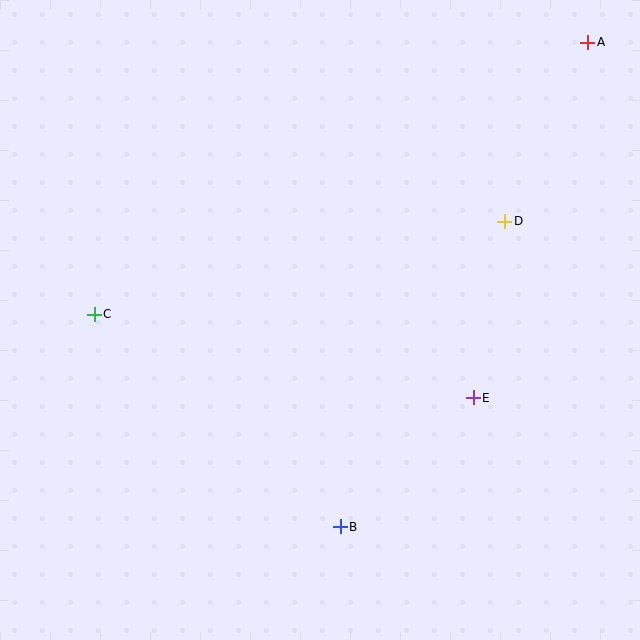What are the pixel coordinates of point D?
Point D is at (505, 221).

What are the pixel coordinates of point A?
Point A is at (588, 42).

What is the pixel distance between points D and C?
The distance between D and C is 421 pixels.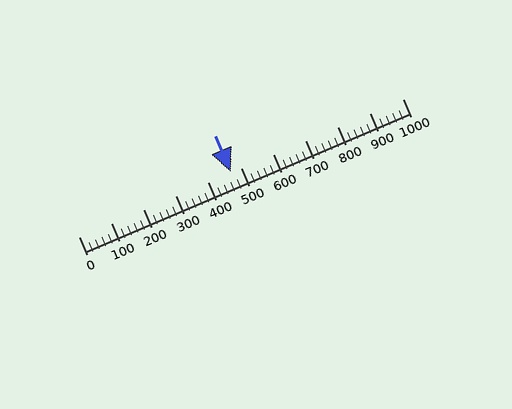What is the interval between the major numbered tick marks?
The major tick marks are spaced 100 units apart.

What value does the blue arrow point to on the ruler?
The blue arrow points to approximately 470.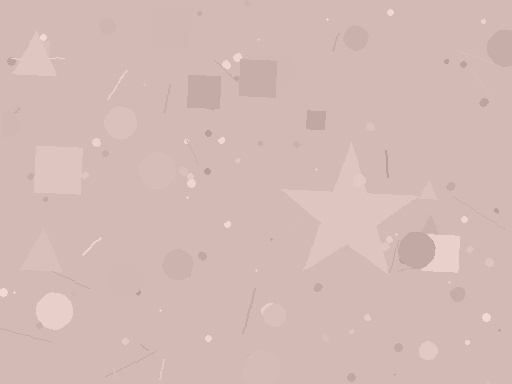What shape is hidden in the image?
A star is hidden in the image.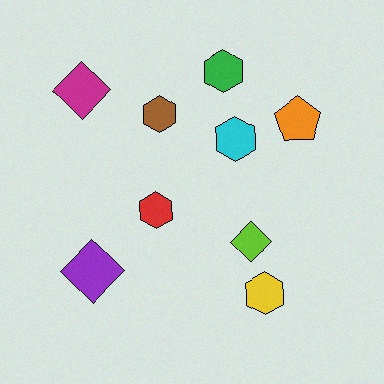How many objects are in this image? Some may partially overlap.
There are 9 objects.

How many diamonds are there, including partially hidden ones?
There are 3 diamonds.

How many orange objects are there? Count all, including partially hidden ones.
There is 1 orange object.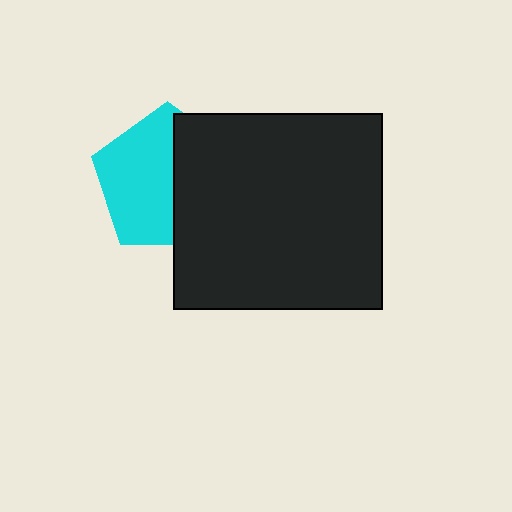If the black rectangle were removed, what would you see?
You would see the complete cyan pentagon.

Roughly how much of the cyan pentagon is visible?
About half of it is visible (roughly 56%).